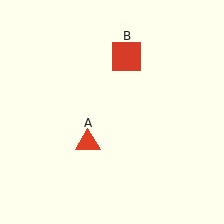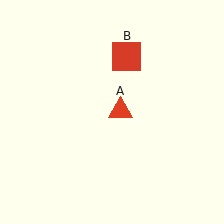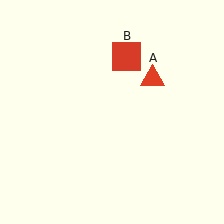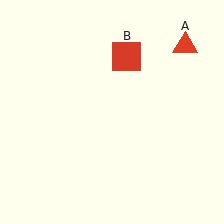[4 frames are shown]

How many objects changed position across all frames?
1 object changed position: red triangle (object A).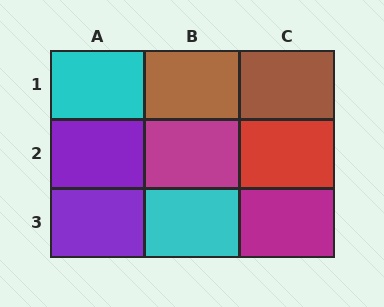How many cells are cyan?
2 cells are cyan.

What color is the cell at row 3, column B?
Cyan.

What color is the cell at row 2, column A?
Purple.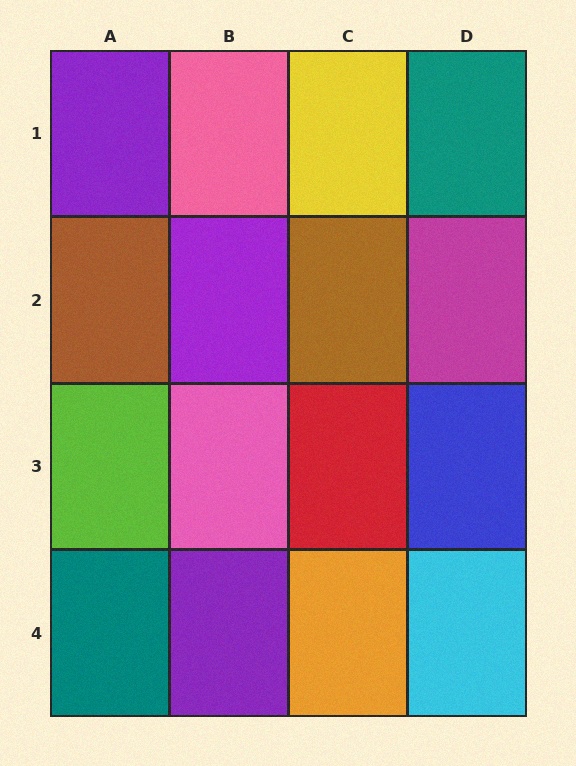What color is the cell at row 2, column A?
Brown.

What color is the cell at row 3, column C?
Red.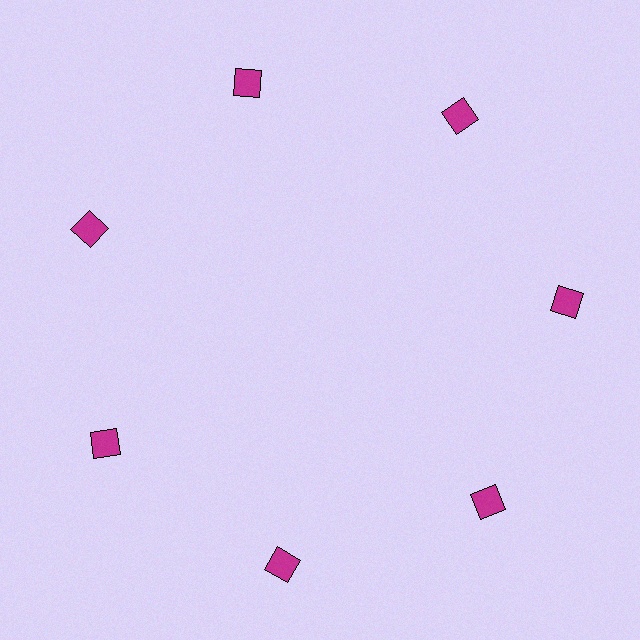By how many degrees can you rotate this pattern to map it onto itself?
The pattern maps onto itself every 51 degrees of rotation.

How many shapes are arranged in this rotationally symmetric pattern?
There are 7 shapes, arranged in 7 groups of 1.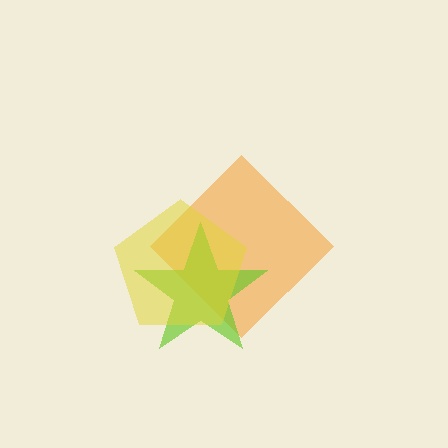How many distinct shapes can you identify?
There are 3 distinct shapes: an orange diamond, a lime star, a yellow pentagon.